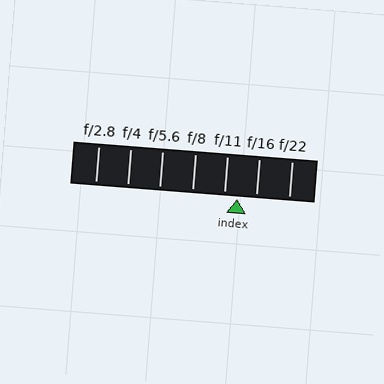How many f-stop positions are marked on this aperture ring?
There are 7 f-stop positions marked.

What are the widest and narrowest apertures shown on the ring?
The widest aperture shown is f/2.8 and the narrowest is f/22.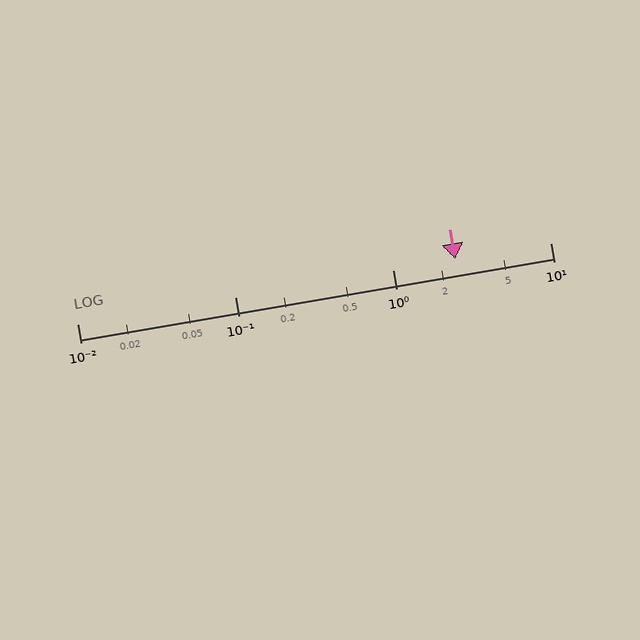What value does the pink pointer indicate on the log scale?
The pointer indicates approximately 2.5.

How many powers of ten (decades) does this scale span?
The scale spans 3 decades, from 0.01 to 10.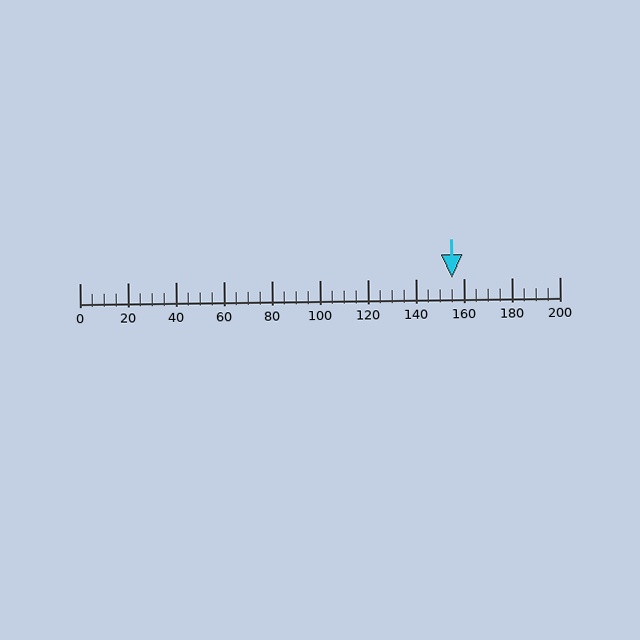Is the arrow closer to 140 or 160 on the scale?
The arrow is closer to 160.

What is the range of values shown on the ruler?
The ruler shows values from 0 to 200.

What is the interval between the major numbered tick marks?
The major tick marks are spaced 20 units apart.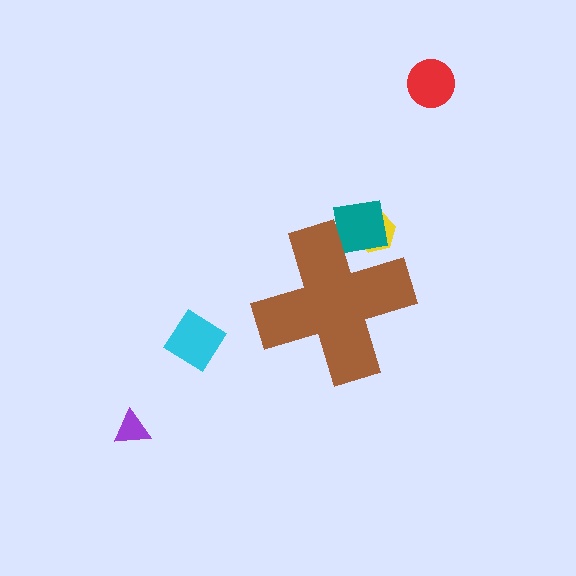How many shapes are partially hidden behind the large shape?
2 shapes are partially hidden.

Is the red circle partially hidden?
No, the red circle is fully visible.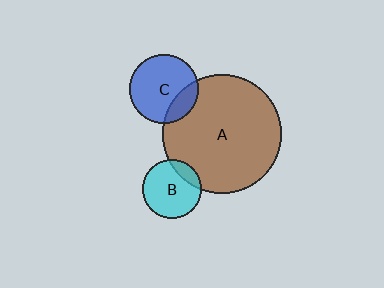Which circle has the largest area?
Circle A (brown).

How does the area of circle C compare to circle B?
Approximately 1.4 times.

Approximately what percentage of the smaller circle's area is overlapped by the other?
Approximately 15%.